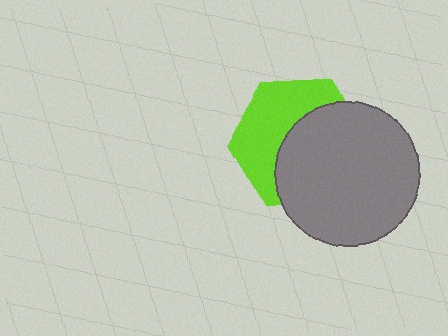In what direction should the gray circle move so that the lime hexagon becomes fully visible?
The gray circle should move toward the lower-right. That is the shortest direction to clear the overlap and leave the lime hexagon fully visible.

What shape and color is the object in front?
The object in front is a gray circle.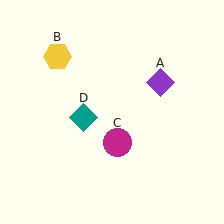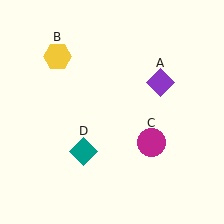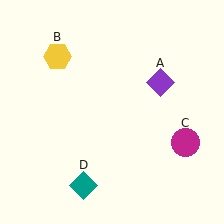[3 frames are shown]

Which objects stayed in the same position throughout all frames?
Purple diamond (object A) and yellow hexagon (object B) remained stationary.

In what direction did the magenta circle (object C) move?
The magenta circle (object C) moved right.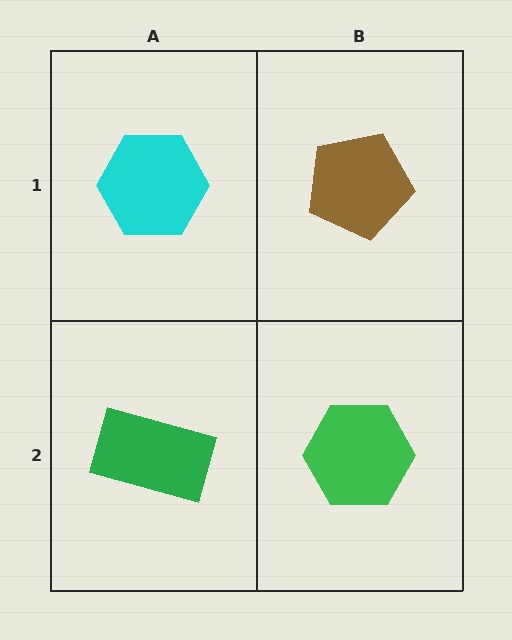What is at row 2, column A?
A green rectangle.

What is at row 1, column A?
A cyan hexagon.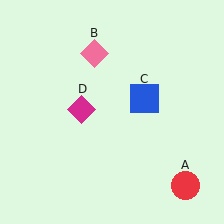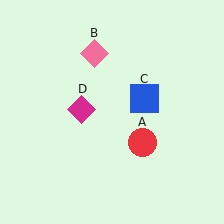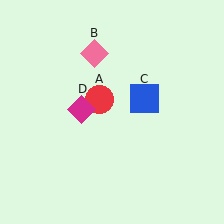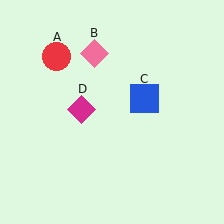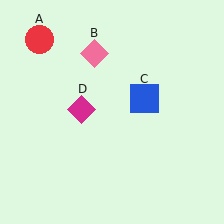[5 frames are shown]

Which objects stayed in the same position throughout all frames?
Pink diamond (object B) and blue square (object C) and magenta diamond (object D) remained stationary.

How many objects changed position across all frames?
1 object changed position: red circle (object A).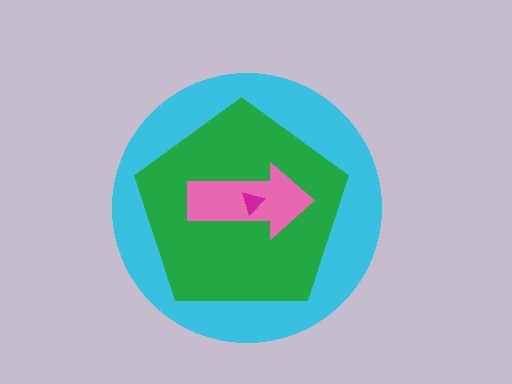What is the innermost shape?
The magenta triangle.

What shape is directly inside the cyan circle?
The green pentagon.